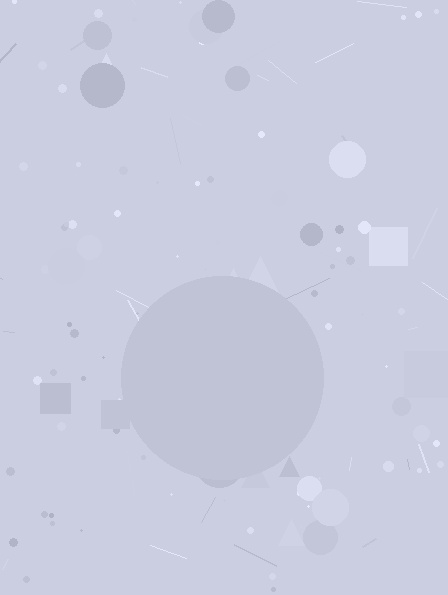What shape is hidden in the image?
A circle is hidden in the image.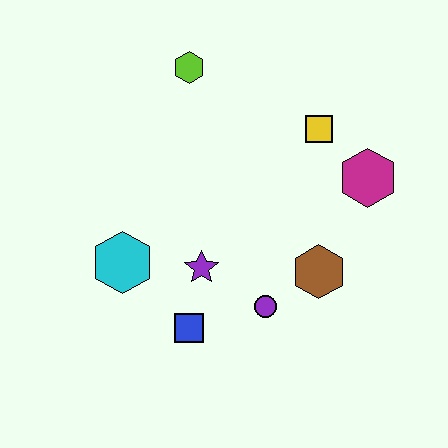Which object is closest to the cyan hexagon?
The purple star is closest to the cyan hexagon.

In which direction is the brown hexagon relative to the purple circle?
The brown hexagon is to the right of the purple circle.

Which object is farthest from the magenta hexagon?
The cyan hexagon is farthest from the magenta hexagon.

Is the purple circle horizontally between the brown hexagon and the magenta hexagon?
No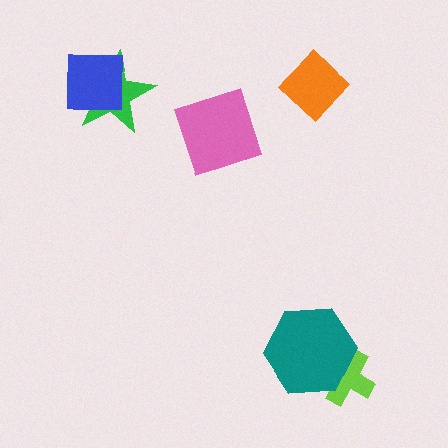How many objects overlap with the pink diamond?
0 objects overlap with the pink diamond.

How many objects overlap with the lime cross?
1 object overlaps with the lime cross.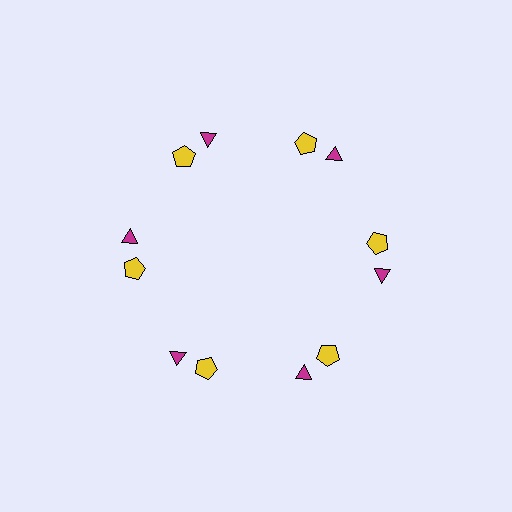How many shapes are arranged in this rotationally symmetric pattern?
There are 12 shapes, arranged in 6 groups of 2.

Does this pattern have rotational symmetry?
Yes, this pattern has 6-fold rotational symmetry. It looks the same after rotating 60 degrees around the center.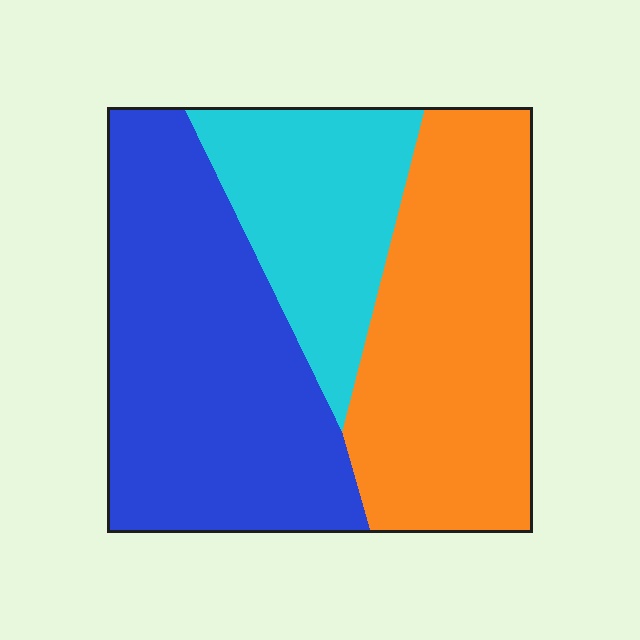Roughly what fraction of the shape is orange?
Orange covers 37% of the shape.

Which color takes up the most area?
Blue, at roughly 40%.